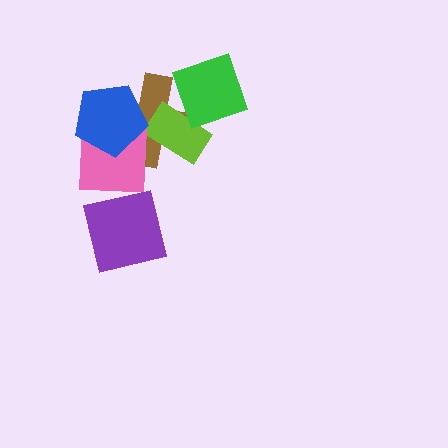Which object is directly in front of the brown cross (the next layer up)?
The lime rectangle is directly in front of the brown cross.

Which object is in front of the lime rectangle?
The green square is in front of the lime rectangle.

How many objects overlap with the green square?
2 objects overlap with the green square.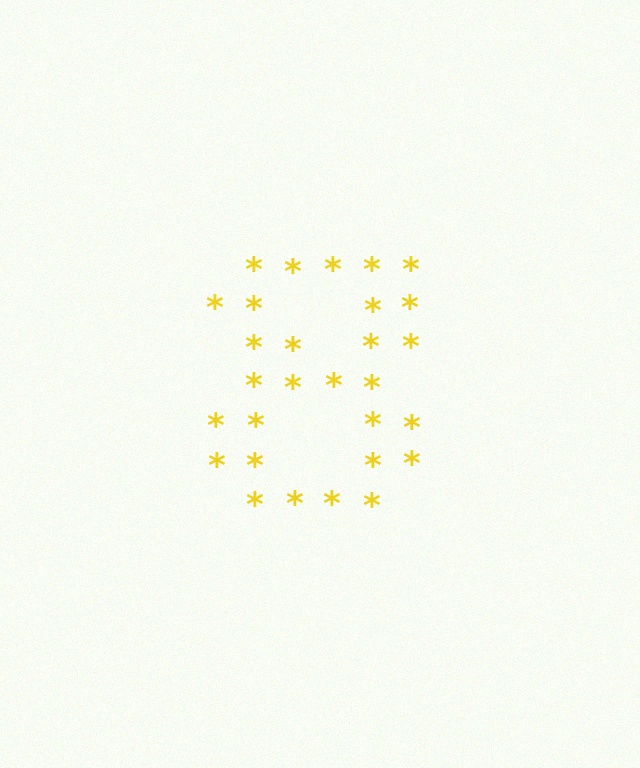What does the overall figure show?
The overall figure shows the digit 8.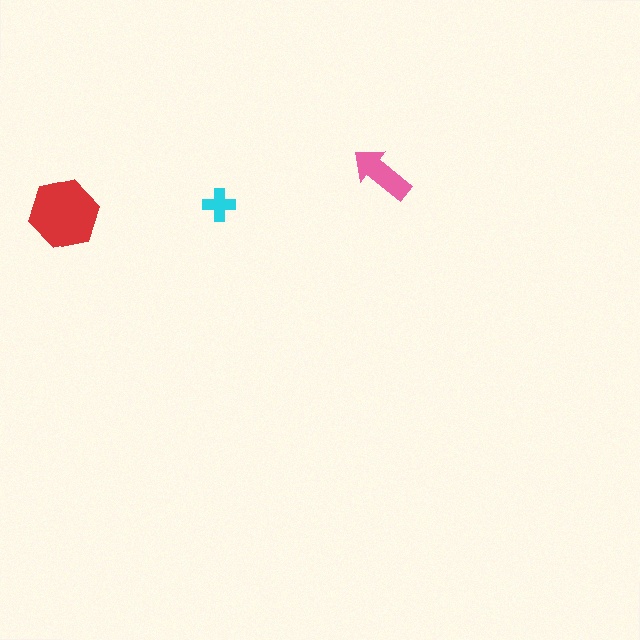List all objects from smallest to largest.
The cyan cross, the pink arrow, the red hexagon.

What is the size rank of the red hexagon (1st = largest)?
1st.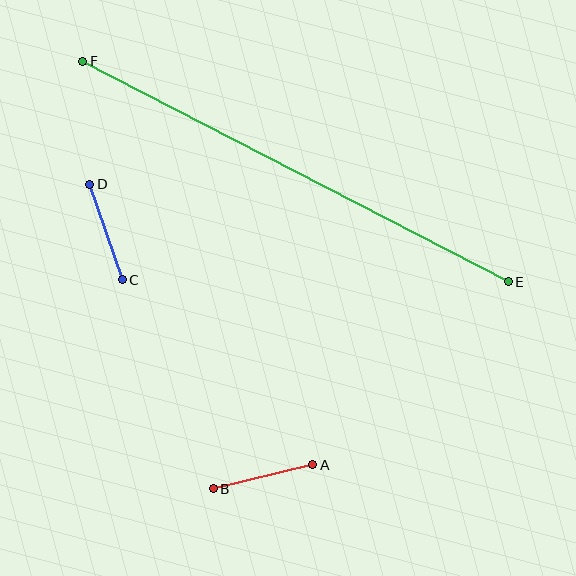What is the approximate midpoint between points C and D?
The midpoint is at approximately (106, 232) pixels.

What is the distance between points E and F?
The distance is approximately 479 pixels.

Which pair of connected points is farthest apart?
Points E and F are farthest apart.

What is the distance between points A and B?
The distance is approximately 102 pixels.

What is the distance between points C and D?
The distance is approximately 101 pixels.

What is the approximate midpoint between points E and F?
The midpoint is at approximately (296, 171) pixels.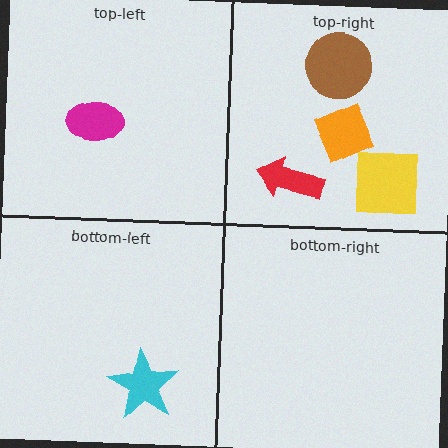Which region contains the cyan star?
The bottom-left region.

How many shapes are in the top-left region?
1.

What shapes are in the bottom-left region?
The cyan star.